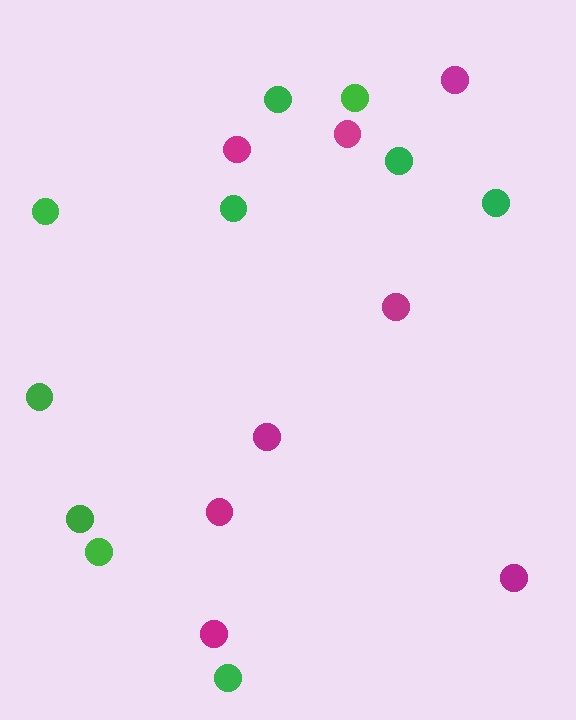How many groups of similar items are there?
There are 2 groups: one group of green circles (10) and one group of magenta circles (8).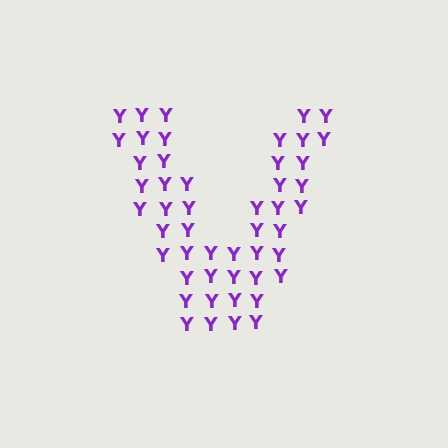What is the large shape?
The large shape is the letter V.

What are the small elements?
The small elements are letter Y's.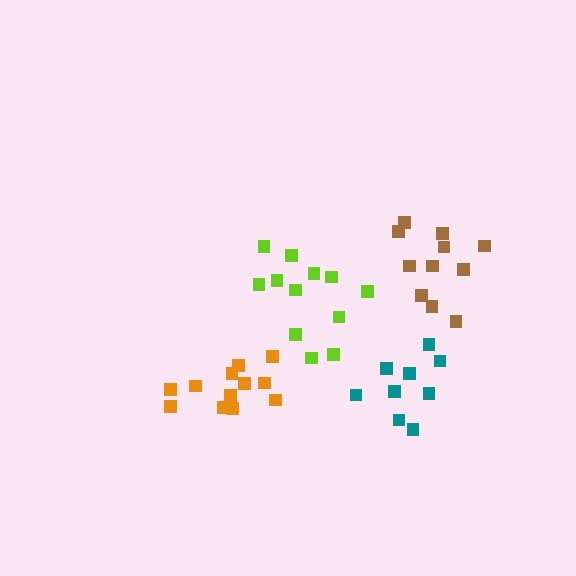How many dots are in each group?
Group 1: 12 dots, Group 2: 12 dots, Group 3: 9 dots, Group 4: 11 dots (44 total).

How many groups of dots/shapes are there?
There are 4 groups.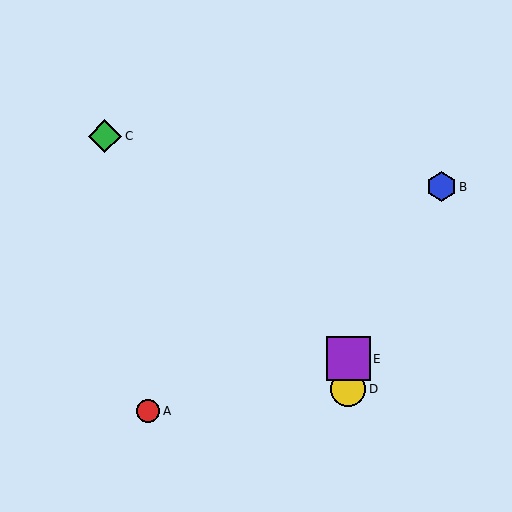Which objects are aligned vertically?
Objects D, E are aligned vertically.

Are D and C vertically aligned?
No, D is at x≈348 and C is at x≈105.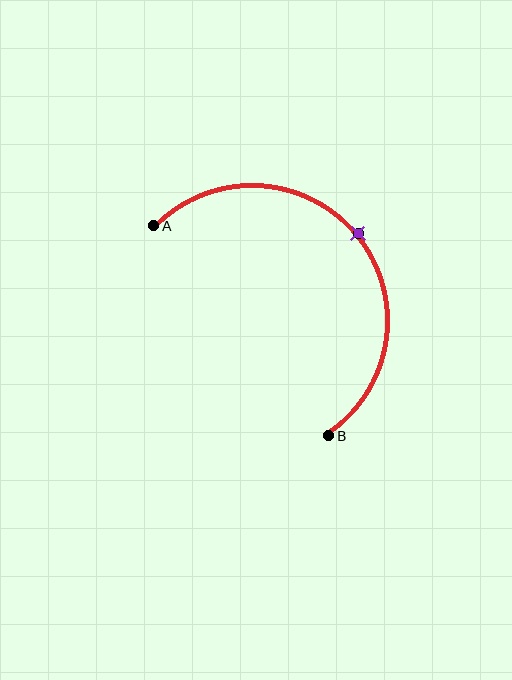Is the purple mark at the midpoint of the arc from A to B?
Yes. The purple mark lies on the arc at equal arc-length from both A and B — it is the arc midpoint.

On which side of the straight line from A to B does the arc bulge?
The arc bulges above and to the right of the straight line connecting A and B.